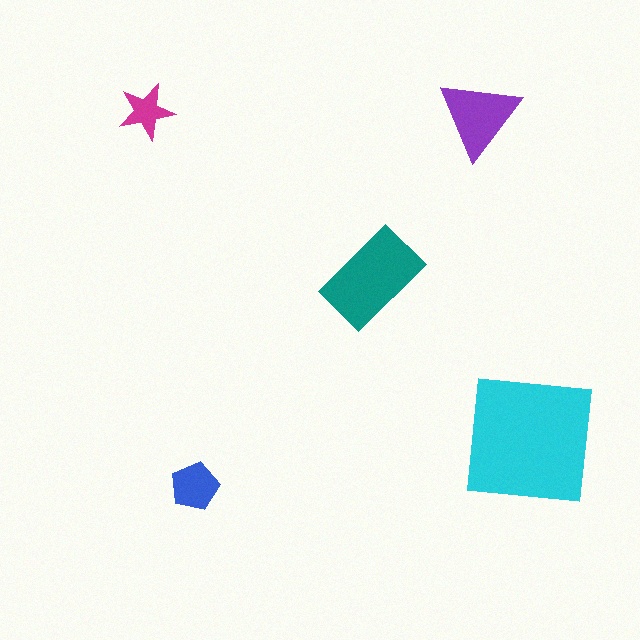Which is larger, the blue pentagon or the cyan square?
The cyan square.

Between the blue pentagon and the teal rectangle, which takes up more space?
The teal rectangle.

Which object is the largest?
The cyan square.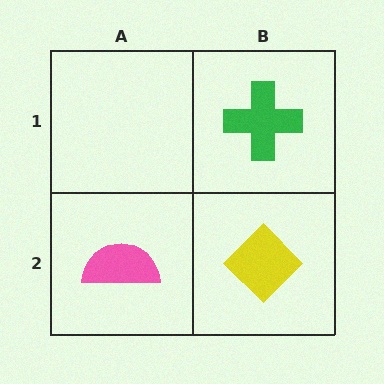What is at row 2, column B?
A yellow diamond.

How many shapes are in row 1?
1 shape.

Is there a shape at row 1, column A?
No, that cell is empty.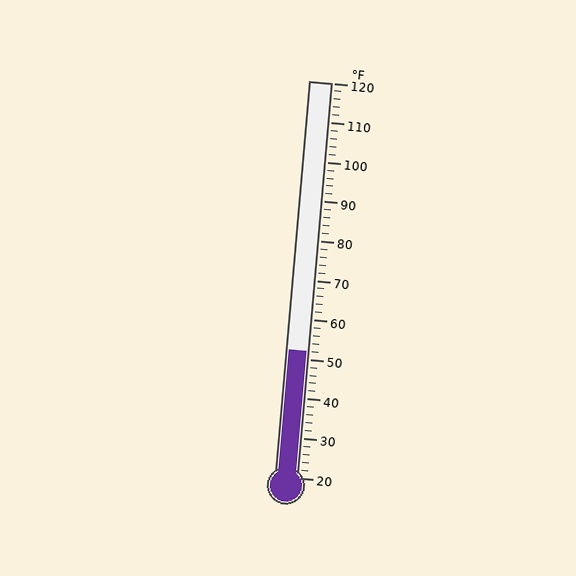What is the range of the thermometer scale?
The thermometer scale ranges from 20°F to 120°F.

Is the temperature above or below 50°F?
The temperature is above 50°F.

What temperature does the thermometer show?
The thermometer shows approximately 52°F.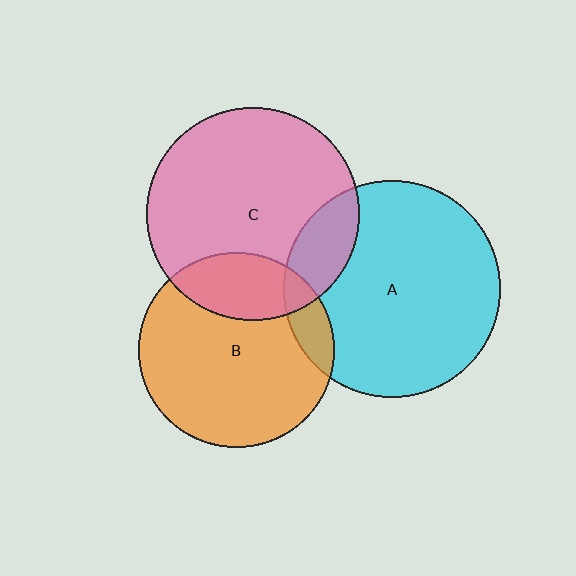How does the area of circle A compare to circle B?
Approximately 1.2 times.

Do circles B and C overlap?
Yes.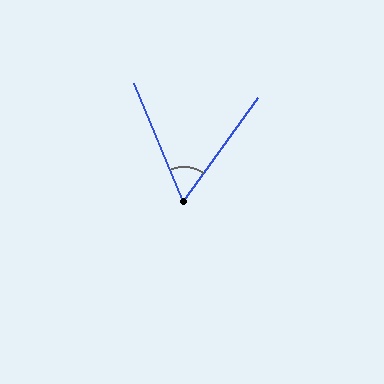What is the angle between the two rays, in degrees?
Approximately 58 degrees.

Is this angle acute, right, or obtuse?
It is acute.